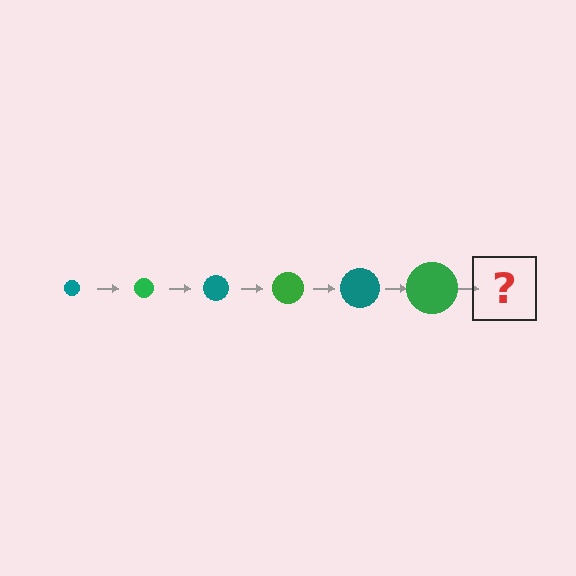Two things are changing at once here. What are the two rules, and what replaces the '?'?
The two rules are that the circle grows larger each step and the color cycles through teal and green. The '?' should be a teal circle, larger than the previous one.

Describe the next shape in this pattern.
It should be a teal circle, larger than the previous one.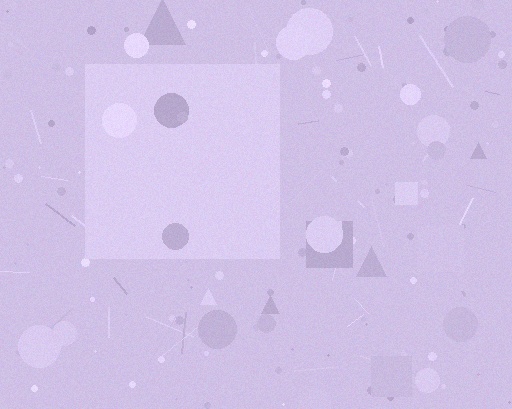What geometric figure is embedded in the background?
A square is embedded in the background.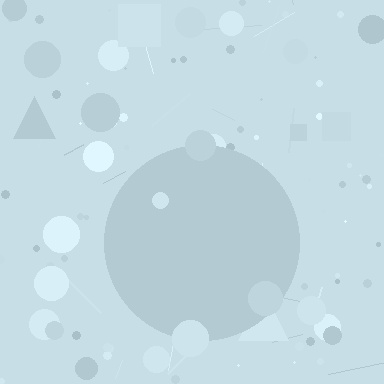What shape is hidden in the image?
A circle is hidden in the image.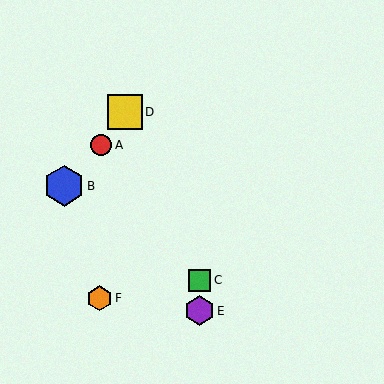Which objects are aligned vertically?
Objects C, E are aligned vertically.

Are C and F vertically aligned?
No, C is at x≈199 and F is at x≈99.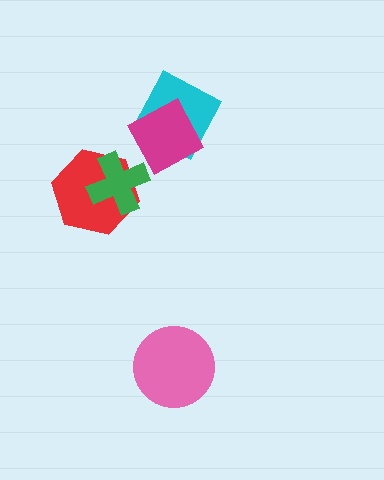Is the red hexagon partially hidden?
Yes, it is partially covered by another shape.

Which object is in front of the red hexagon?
The green cross is in front of the red hexagon.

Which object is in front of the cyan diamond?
The magenta square is in front of the cyan diamond.